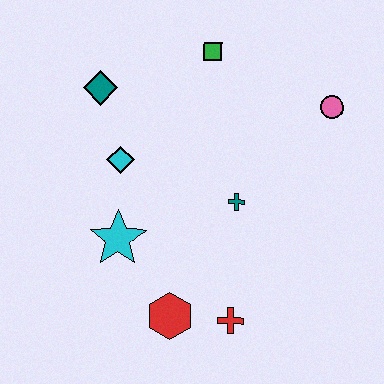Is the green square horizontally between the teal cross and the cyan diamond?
Yes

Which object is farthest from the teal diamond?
The red cross is farthest from the teal diamond.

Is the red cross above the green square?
No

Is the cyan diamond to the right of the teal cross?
No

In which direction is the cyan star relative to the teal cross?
The cyan star is to the left of the teal cross.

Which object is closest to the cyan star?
The cyan diamond is closest to the cyan star.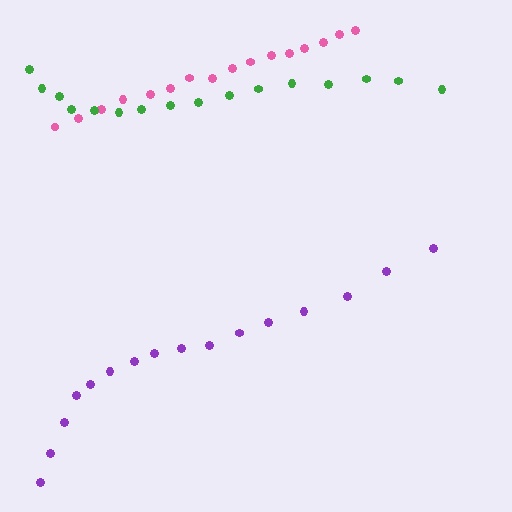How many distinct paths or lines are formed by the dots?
There are 3 distinct paths.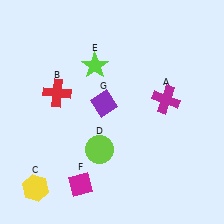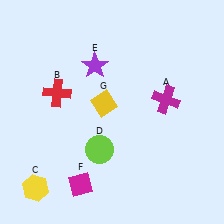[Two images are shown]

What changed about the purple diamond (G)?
In Image 1, G is purple. In Image 2, it changed to yellow.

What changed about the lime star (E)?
In Image 1, E is lime. In Image 2, it changed to purple.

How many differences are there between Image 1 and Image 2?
There are 2 differences between the two images.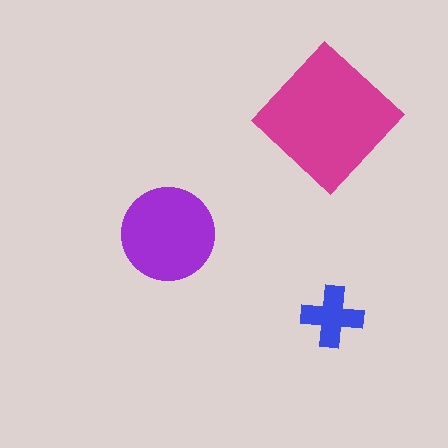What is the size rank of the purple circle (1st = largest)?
2nd.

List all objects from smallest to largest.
The blue cross, the purple circle, the magenta diamond.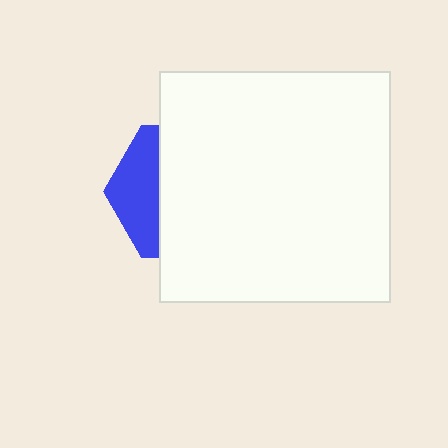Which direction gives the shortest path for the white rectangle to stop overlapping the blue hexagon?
Moving right gives the shortest separation.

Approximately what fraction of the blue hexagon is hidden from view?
Roughly 68% of the blue hexagon is hidden behind the white rectangle.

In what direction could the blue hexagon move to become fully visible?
The blue hexagon could move left. That would shift it out from behind the white rectangle entirely.